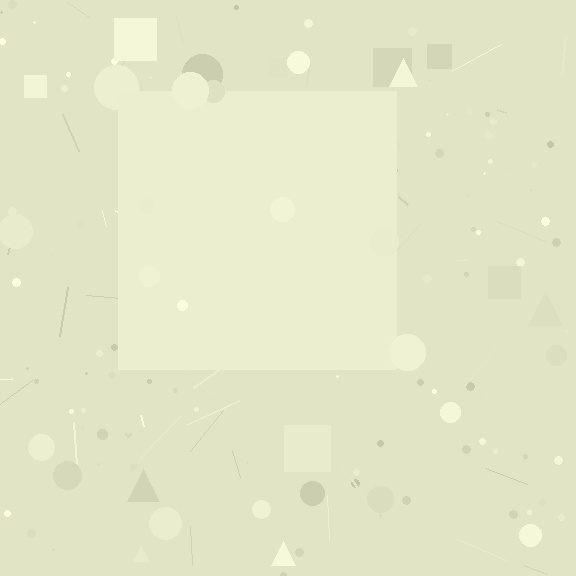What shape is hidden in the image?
A square is hidden in the image.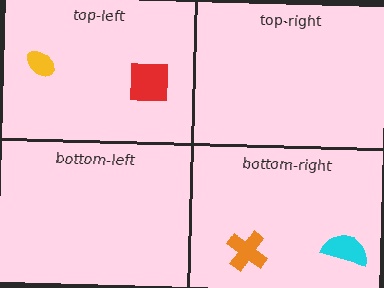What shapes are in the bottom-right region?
The cyan semicircle, the orange cross.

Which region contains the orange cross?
The bottom-right region.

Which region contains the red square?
The top-left region.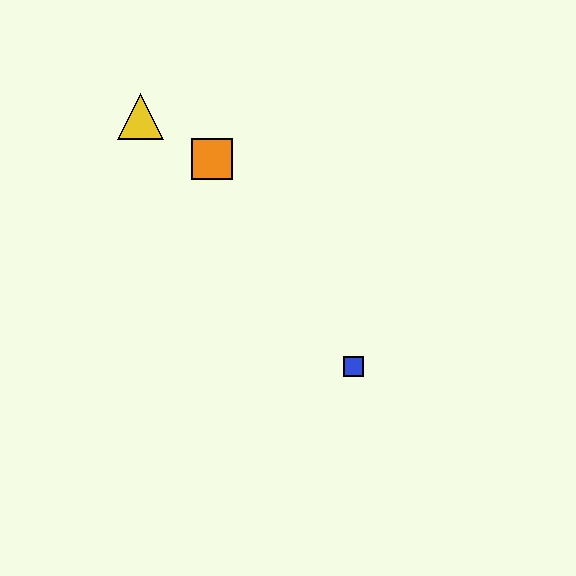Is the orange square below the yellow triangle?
Yes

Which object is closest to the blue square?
The orange square is closest to the blue square.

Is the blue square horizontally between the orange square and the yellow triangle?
No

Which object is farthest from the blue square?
The yellow triangle is farthest from the blue square.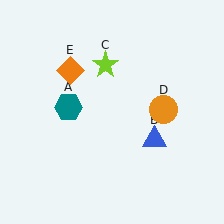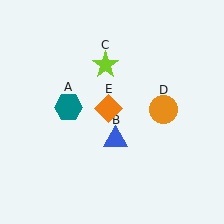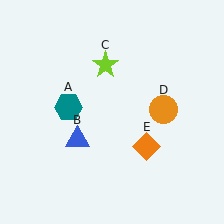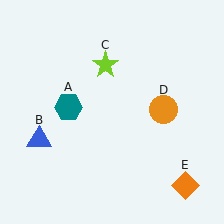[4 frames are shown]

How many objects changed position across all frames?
2 objects changed position: blue triangle (object B), orange diamond (object E).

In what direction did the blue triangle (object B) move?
The blue triangle (object B) moved left.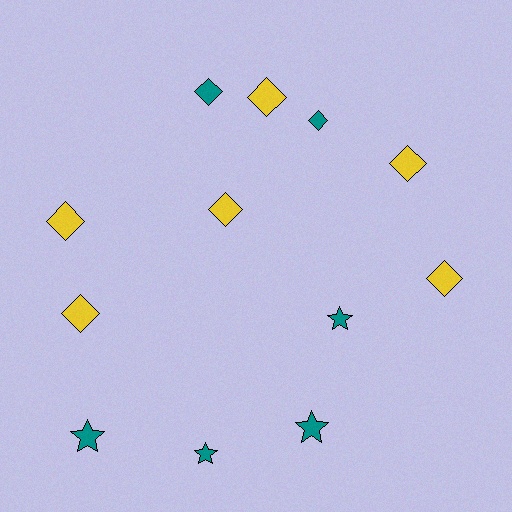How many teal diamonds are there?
There are 2 teal diamonds.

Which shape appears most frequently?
Diamond, with 8 objects.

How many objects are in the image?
There are 12 objects.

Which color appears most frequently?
Teal, with 6 objects.